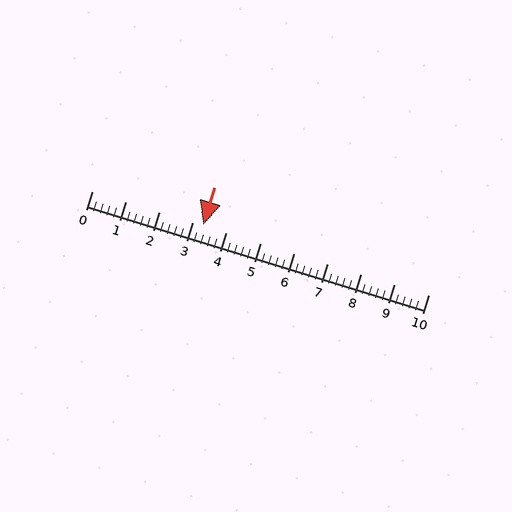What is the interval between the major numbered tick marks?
The major tick marks are spaced 1 units apart.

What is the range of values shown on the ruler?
The ruler shows values from 0 to 10.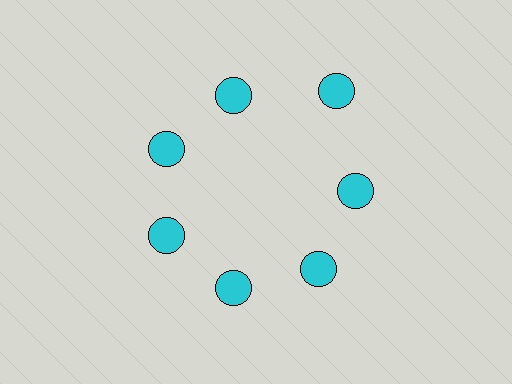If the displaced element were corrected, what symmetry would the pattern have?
It would have 7-fold rotational symmetry — the pattern would map onto itself every 51 degrees.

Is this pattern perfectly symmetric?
No. The 7 cyan circles are arranged in a ring, but one element near the 1 o'clock position is pushed outward from the center, breaking the 7-fold rotational symmetry.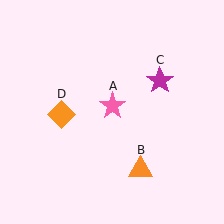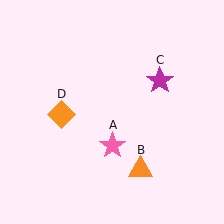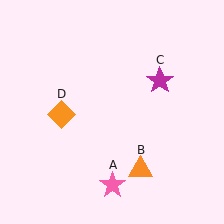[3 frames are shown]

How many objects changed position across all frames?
1 object changed position: pink star (object A).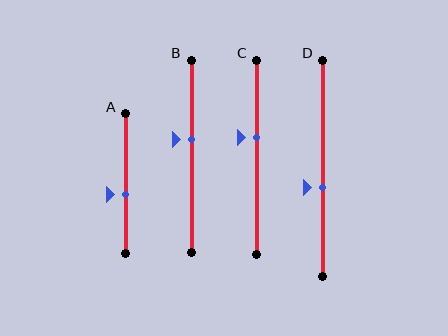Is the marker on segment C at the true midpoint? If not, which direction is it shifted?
No, the marker on segment C is shifted upward by about 10% of the segment length.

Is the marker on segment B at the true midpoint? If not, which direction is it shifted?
No, the marker on segment B is shifted upward by about 9% of the segment length.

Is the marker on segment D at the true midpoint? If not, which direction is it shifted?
No, the marker on segment D is shifted downward by about 9% of the segment length.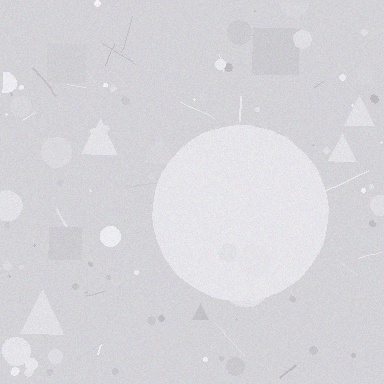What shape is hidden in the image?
A circle is hidden in the image.